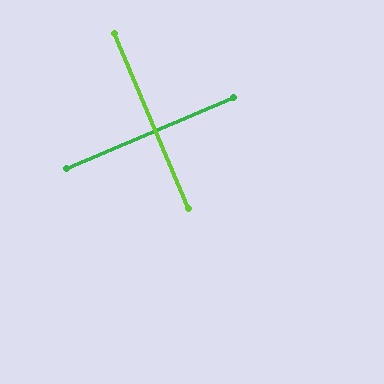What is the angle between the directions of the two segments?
Approximately 90 degrees.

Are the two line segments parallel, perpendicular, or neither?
Perpendicular — they meet at approximately 90°.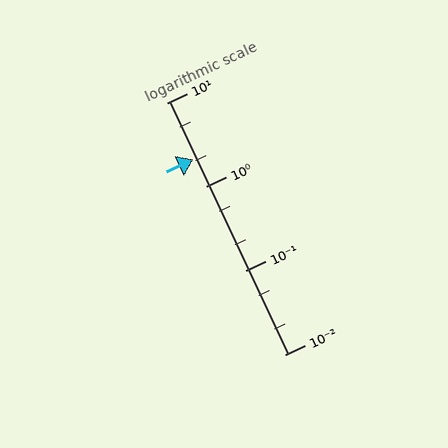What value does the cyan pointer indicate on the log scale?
The pointer indicates approximately 2.1.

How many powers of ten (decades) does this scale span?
The scale spans 3 decades, from 0.01 to 10.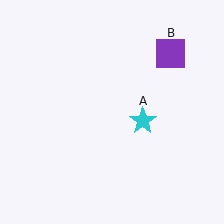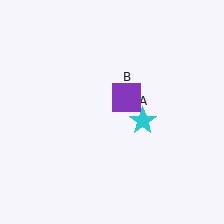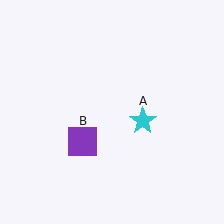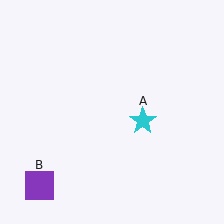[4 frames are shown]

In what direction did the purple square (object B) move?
The purple square (object B) moved down and to the left.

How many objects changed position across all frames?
1 object changed position: purple square (object B).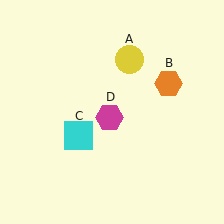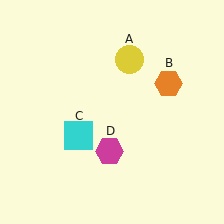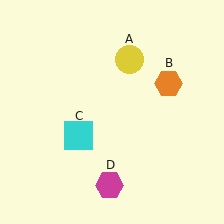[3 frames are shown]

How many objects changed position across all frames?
1 object changed position: magenta hexagon (object D).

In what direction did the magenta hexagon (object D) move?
The magenta hexagon (object D) moved down.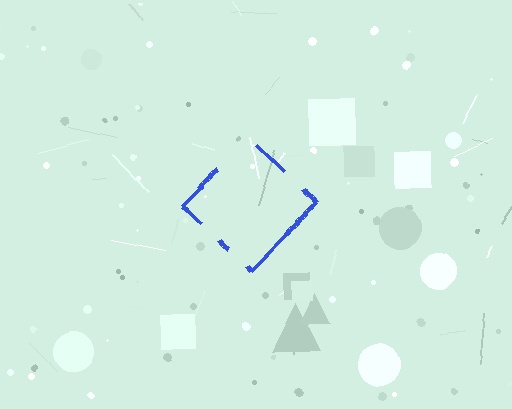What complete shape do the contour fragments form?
The contour fragments form a diamond.